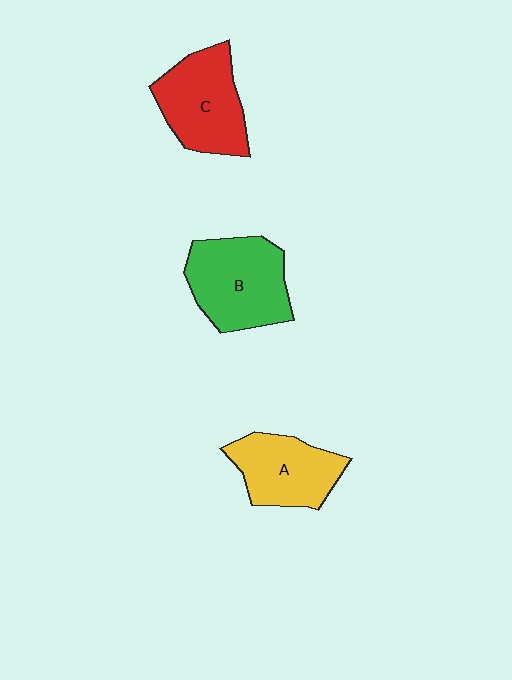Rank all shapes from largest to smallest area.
From largest to smallest: B (green), C (red), A (yellow).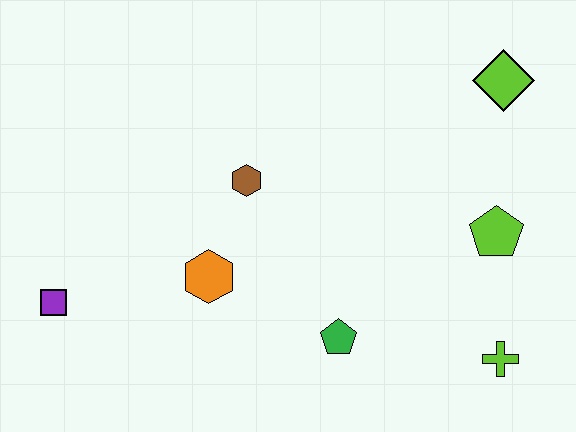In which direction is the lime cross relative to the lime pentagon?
The lime cross is below the lime pentagon.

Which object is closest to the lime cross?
The lime pentagon is closest to the lime cross.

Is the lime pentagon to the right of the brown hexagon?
Yes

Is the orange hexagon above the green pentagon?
Yes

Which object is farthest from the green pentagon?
The lime diamond is farthest from the green pentagon.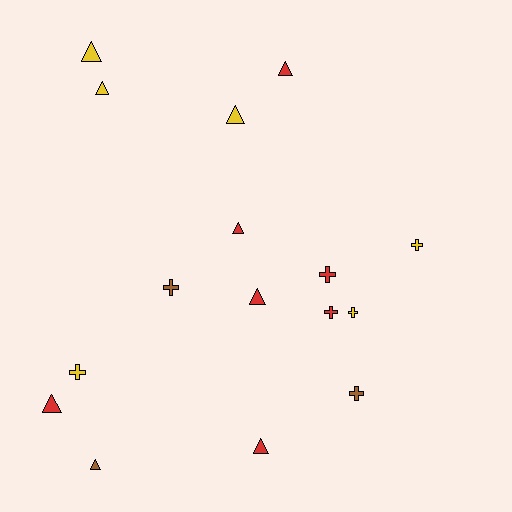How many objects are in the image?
There are 16 objects.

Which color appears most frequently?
Red, with 7 objects.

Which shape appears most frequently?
Triangle, with 9 objects.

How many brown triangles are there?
There is 1 brown triangle.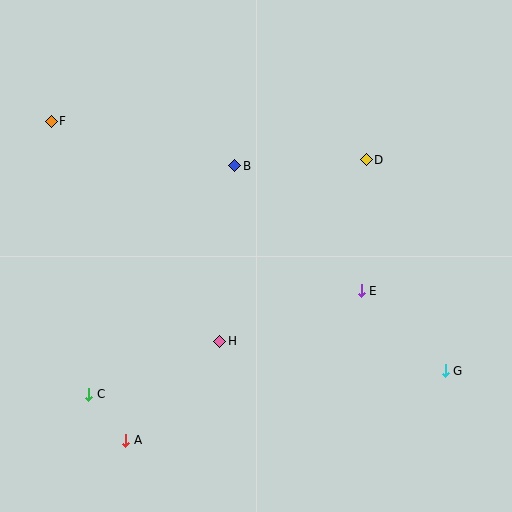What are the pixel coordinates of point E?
Point E is at (361, 291).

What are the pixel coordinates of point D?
Point D is at (366, 160).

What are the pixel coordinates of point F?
Point F is at (51, 121).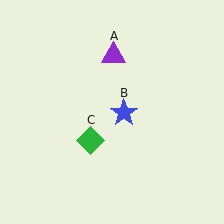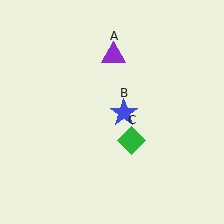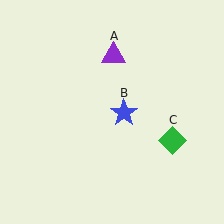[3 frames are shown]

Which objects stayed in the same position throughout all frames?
Purple triangle (object A) and blue star (object B) remained stationary.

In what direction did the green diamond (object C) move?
The green diamond (object C) moved right.